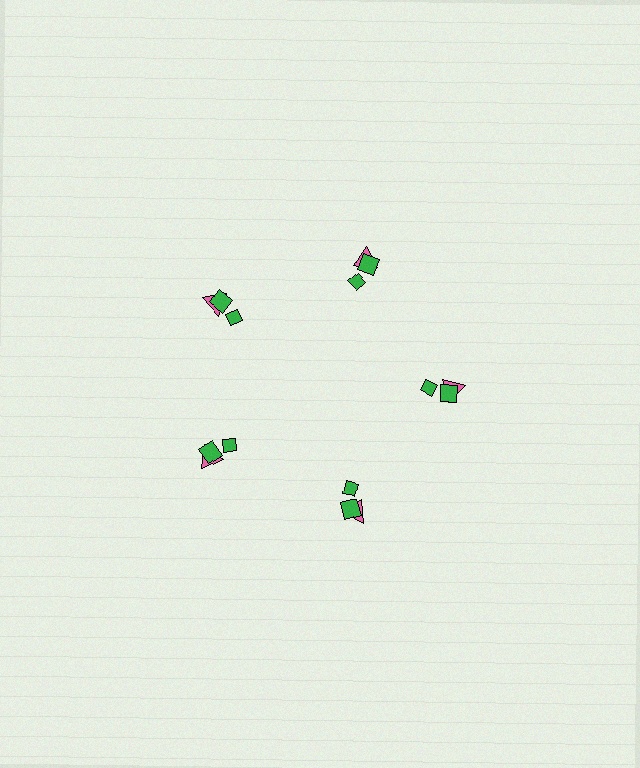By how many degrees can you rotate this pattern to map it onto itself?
The pattern maps onto itself every 72 degrees of rotation.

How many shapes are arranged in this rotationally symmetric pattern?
There are 15 shapes, arranged in 5 groups of 3.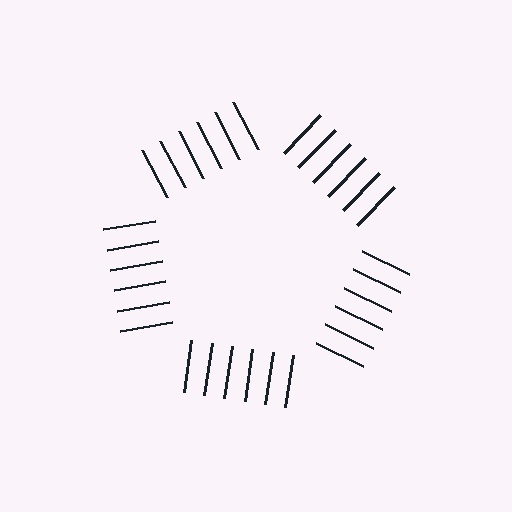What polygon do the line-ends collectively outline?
An illusory pentagon — the line segments terminate on its edges but no continuous stroke is drawn.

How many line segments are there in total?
30 — 6 along each of the 5 edges.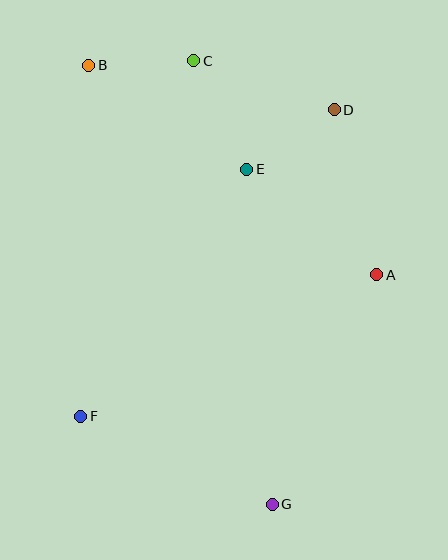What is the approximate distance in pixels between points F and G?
The distance between F and G is approximately 211 pixels.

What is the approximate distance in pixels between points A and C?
The distance between A and C is approximately 282 pixels.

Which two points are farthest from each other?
Points B and G are farthest from each other.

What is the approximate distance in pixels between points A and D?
The distance between A and D is approximately 171 pixels.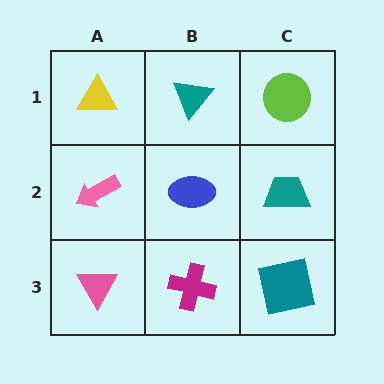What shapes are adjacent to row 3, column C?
A teal trapezoid (row 2, column C), a magenta cross (row 3, column B).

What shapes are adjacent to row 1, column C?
A teal trapezoid (row 2, column C), a teal triangle (row 1, column B).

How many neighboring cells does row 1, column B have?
3.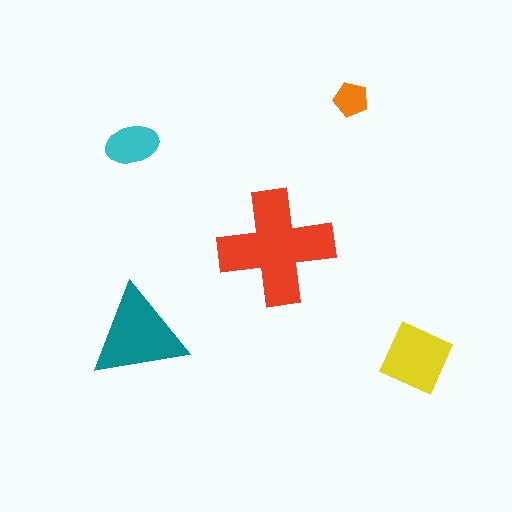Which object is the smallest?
The orange pentagon.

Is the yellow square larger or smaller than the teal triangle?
Smaller.